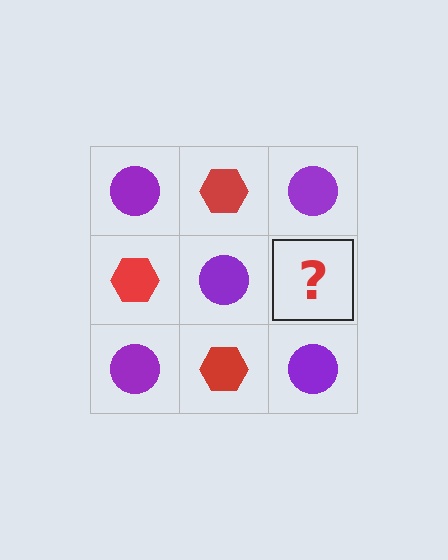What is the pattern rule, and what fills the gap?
The rule is that it alternates purple circle and red hexagon in a checkerboard pattern. The gap should be filled with a red hexagon.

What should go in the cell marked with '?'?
The missing cell should contain a red hexagon.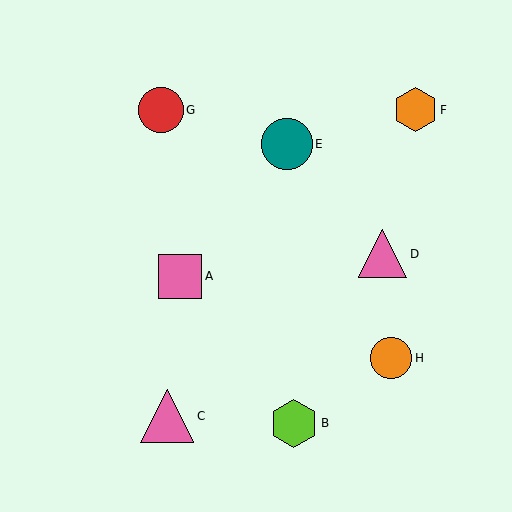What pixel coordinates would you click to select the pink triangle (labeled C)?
Click at (167, 416) to select the pink triangle C.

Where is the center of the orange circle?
The center of the orange circle is at (391, 358).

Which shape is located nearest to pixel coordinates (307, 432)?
The lime hexagon (labeled B) at (294, 423) is nearest to that location.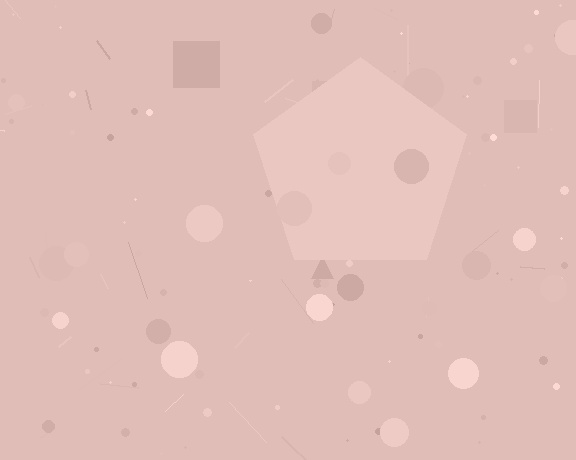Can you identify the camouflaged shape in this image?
The camouflaged shape is a pentagon.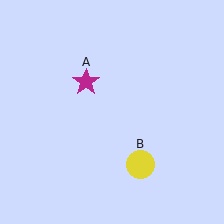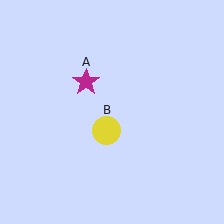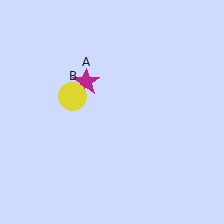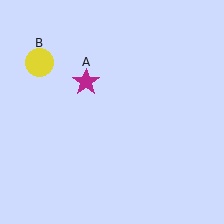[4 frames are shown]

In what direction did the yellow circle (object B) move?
The yellow circle (object B) moved up and to the left.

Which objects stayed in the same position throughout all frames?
Magenta star (object A) remained stationary.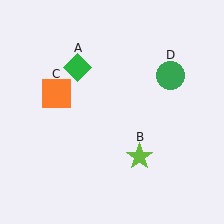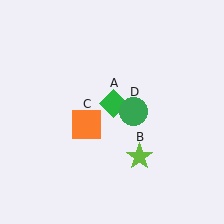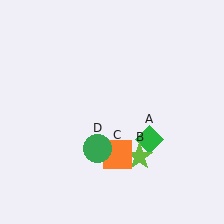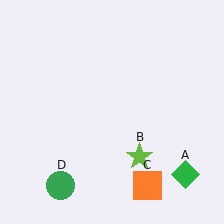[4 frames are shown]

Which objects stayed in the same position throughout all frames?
Lime star (object B) remained stationary.